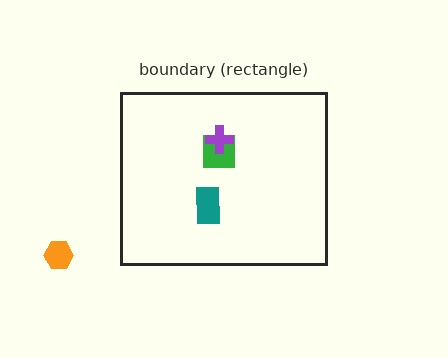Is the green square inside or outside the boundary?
Inside.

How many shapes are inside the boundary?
3 inside, 1 outside.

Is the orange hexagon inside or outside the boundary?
Outside.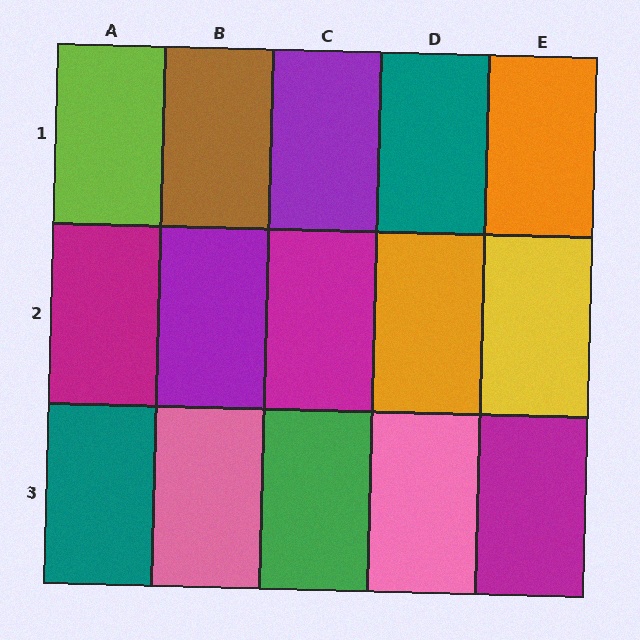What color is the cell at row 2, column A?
Magenta.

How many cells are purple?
2 cells are purple.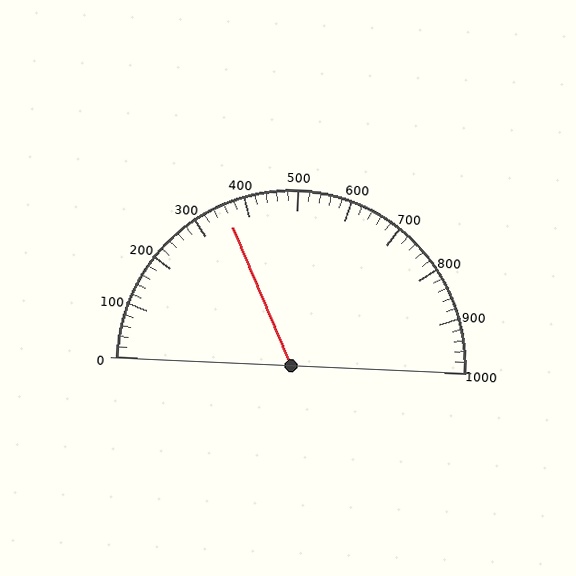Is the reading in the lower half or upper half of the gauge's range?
The reading is in the lower half of the range (0 to 1000).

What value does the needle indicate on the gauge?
The needle indicates approximately 360.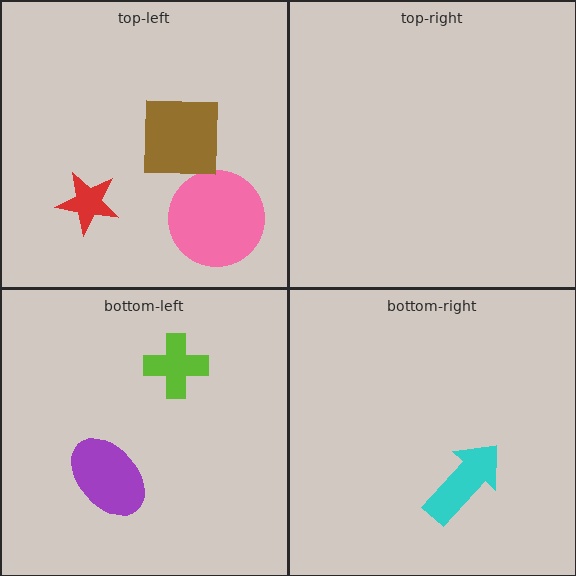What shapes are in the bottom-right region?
The cyan arrow.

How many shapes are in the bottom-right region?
1.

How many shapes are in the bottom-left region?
2.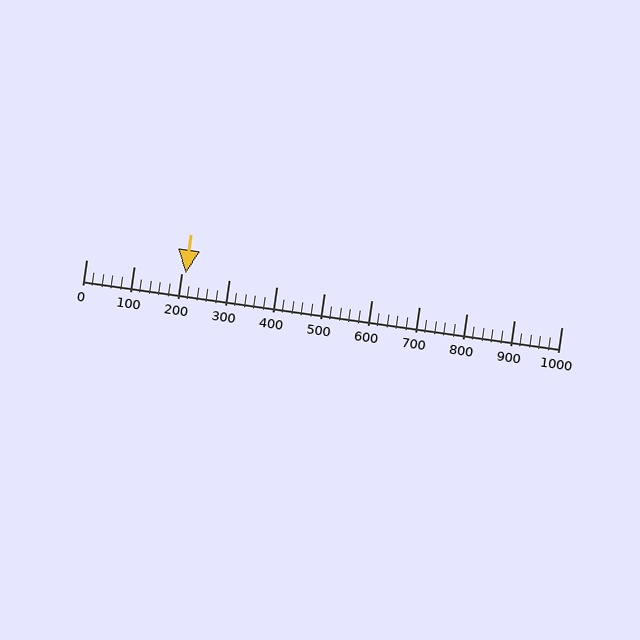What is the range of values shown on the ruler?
The ruler shows values from 0 to 1000.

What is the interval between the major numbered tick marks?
The major tick marks are spaced 100 units apart.